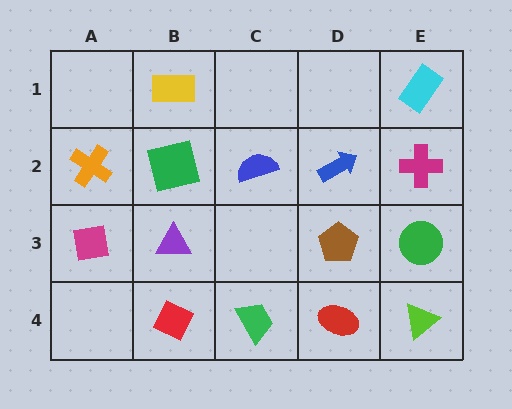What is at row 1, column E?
A cyan rectangle.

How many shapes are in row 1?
2 shapes.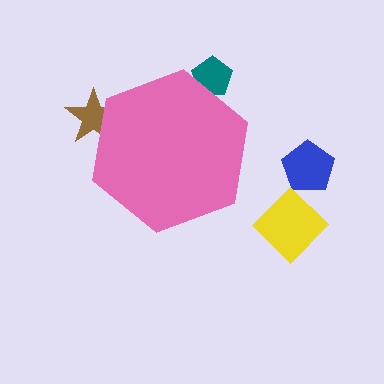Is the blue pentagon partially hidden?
No, the blue pentagon is fully visible.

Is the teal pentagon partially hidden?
Yes, the teal pentagon is partially hidden behind the pink hexagon.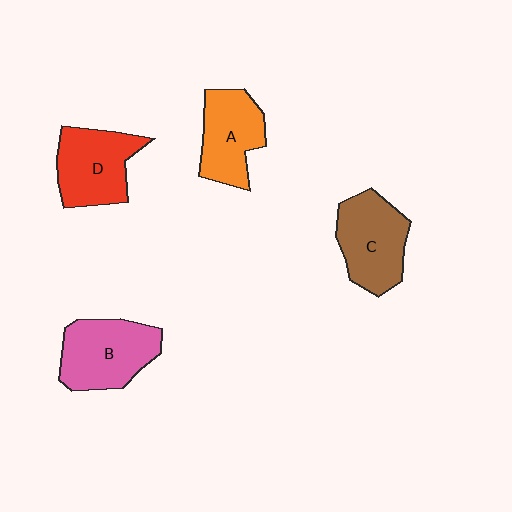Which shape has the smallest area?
Shape A (orange).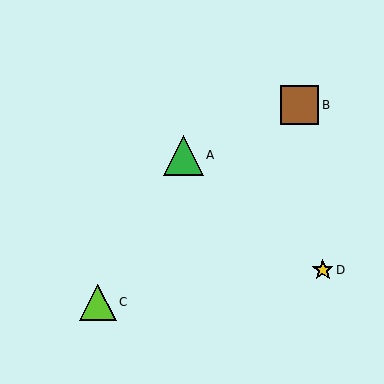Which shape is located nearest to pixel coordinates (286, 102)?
The brown square (labeled B) at (300, 105) is nearest to that location.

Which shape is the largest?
The green triangle (labeled A) is the largest.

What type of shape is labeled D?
Shape D is a yellow star.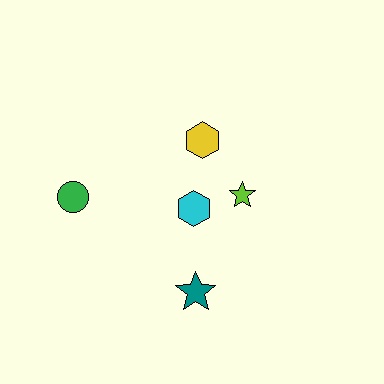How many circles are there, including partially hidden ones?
There is 1 circle.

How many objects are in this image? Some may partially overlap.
There are 5 objects.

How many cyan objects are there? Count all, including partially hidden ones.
There is 1 cyan object.